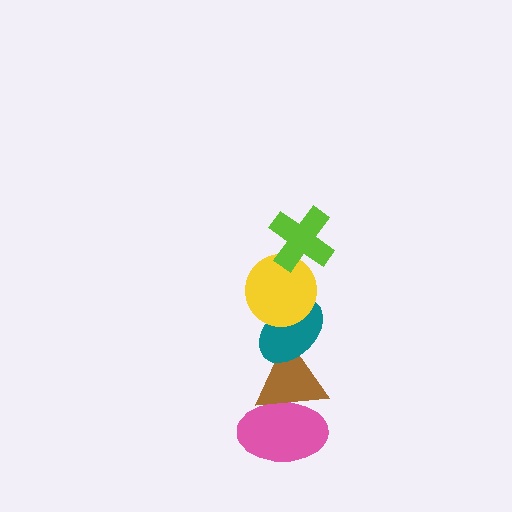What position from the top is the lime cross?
The lime cross is 1st from the top.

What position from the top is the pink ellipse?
The pink ellipse is 5th from the top.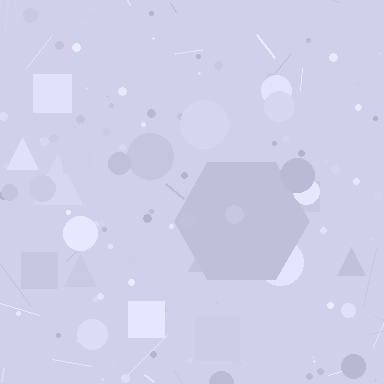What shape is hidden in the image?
A hexagon is hidden in the image.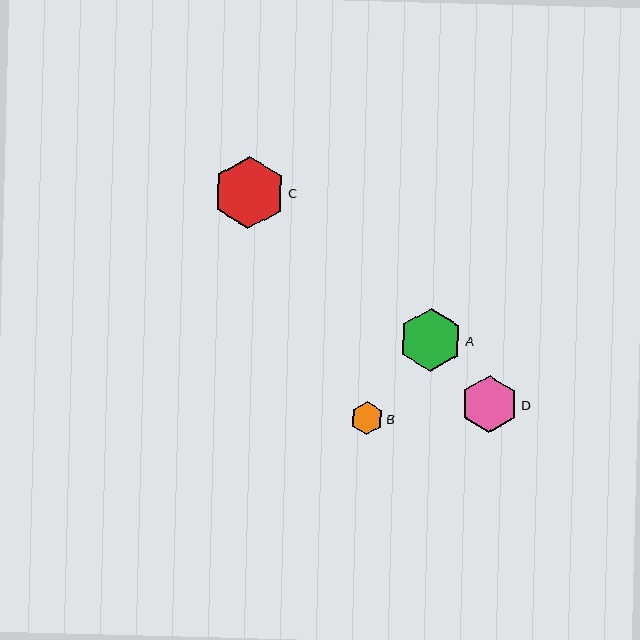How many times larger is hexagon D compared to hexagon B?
Hexagon D is approximately 1.7 times the size of hexagon B.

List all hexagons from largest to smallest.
From largest to smallest: C, A, D, B.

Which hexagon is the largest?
Hexagon C is the largest with a size of approximately 72 pixels.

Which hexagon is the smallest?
Hexagon B is the smallest with a size of approximately 33 pixels.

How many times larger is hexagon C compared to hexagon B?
Hexagon C is approximately 2.2 times the size of hexagon B.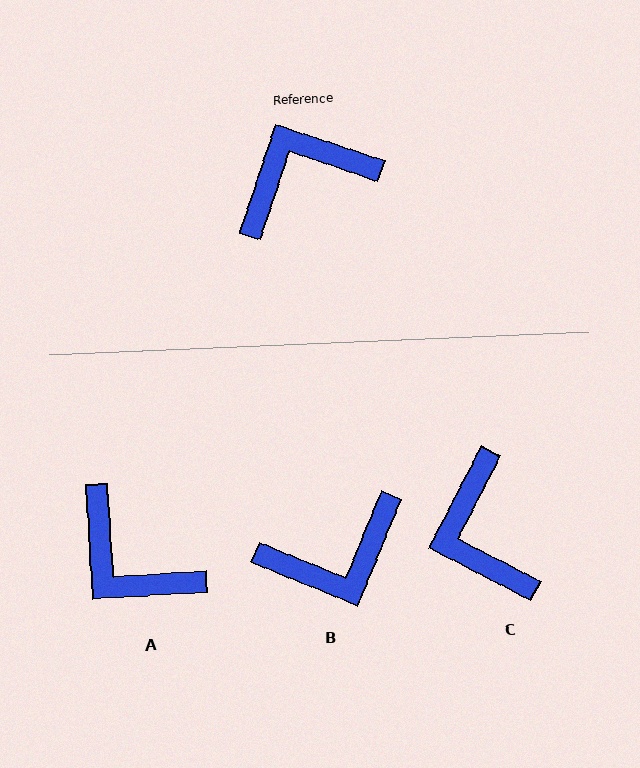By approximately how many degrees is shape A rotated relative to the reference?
Approximately 112 degrees counter-clockwise.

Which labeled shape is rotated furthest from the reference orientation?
B, about 176 degrees away.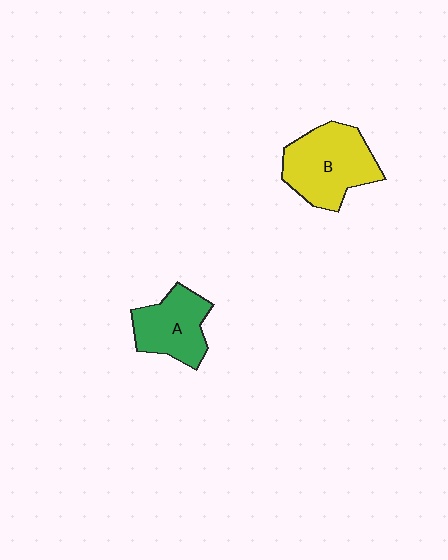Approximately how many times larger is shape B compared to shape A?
Approximately 1.4 times.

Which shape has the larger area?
Shape B (yellow).